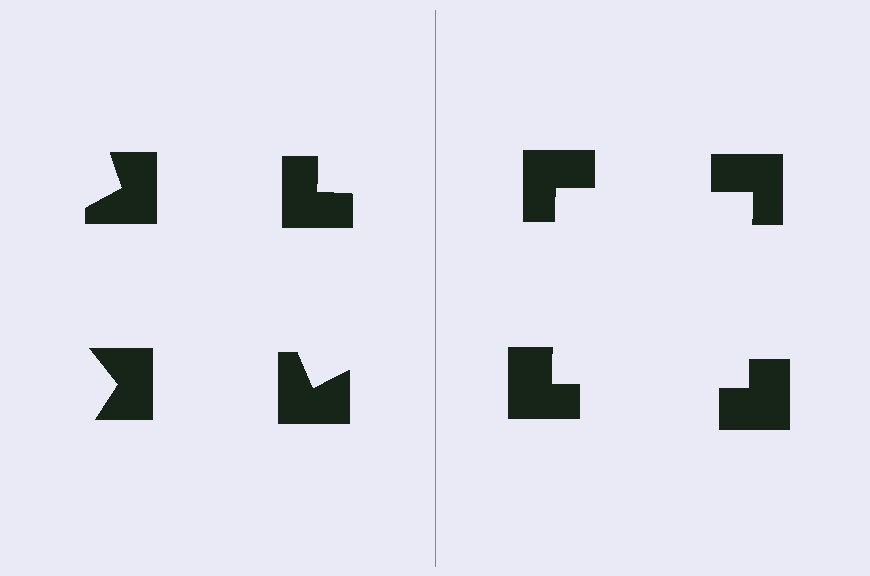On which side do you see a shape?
An illusory square appears on the right side. On the left side the wedge cuts are rotated, so no coherent shape forms.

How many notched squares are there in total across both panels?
8 — 4 on each side.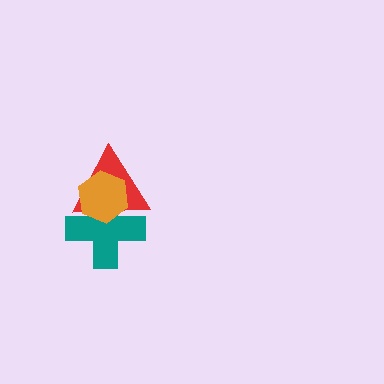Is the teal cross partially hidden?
Yes, it is partially covered by another shape.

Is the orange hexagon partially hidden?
No, no other shape covers it.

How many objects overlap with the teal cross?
2 objects overlap with the teal cross.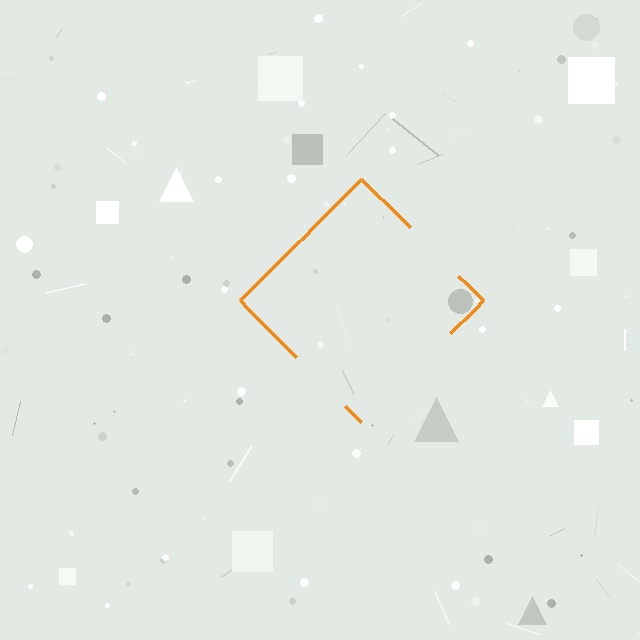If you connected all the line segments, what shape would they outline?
They would outline a diamond.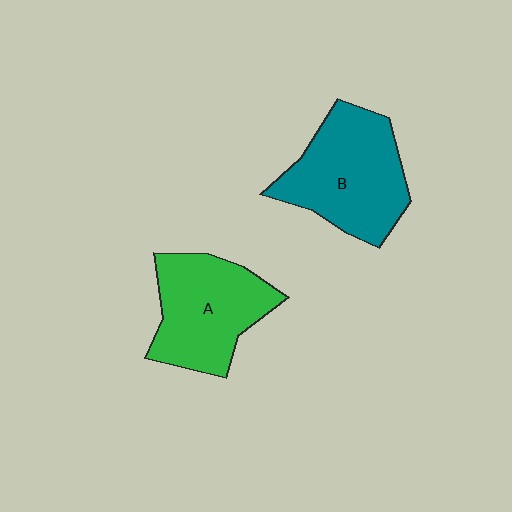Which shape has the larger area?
Shape B (teal).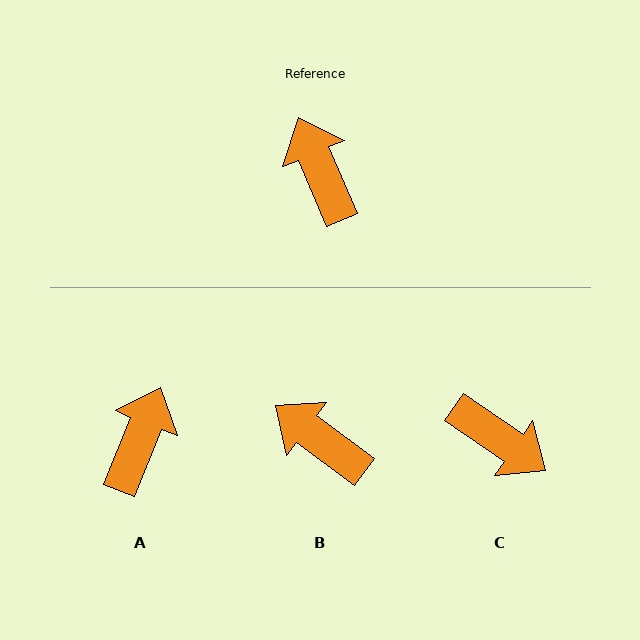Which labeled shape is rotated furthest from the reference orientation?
C, about 148 degrees away.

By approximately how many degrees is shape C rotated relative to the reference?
Approximately 148 degrees clockwise.